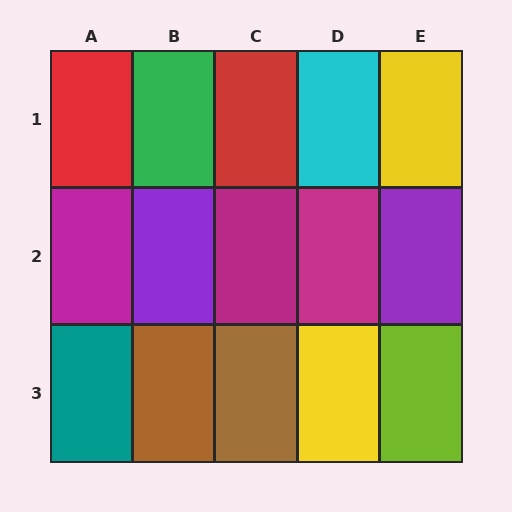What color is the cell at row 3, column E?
Lime.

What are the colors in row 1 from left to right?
Red, green, red, cyan, yellow.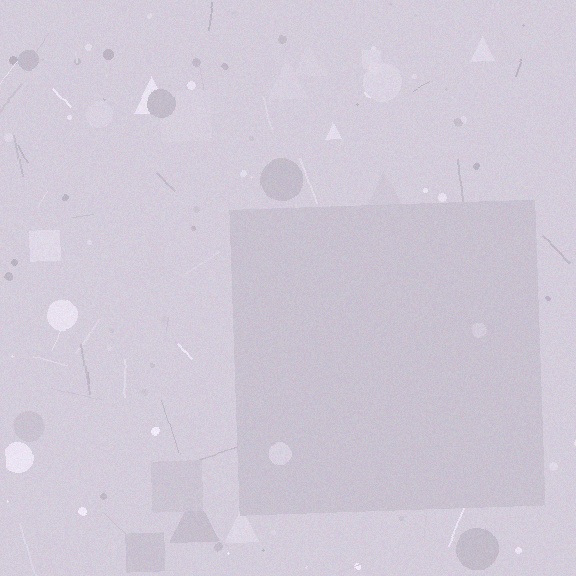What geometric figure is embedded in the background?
A square is embedded in the background.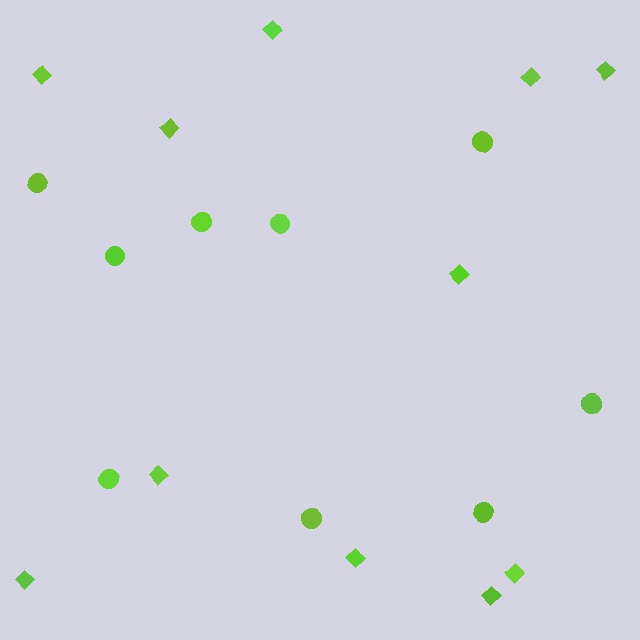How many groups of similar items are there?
There are 2 groups: one group of diamonds (11) and one group of circles (9).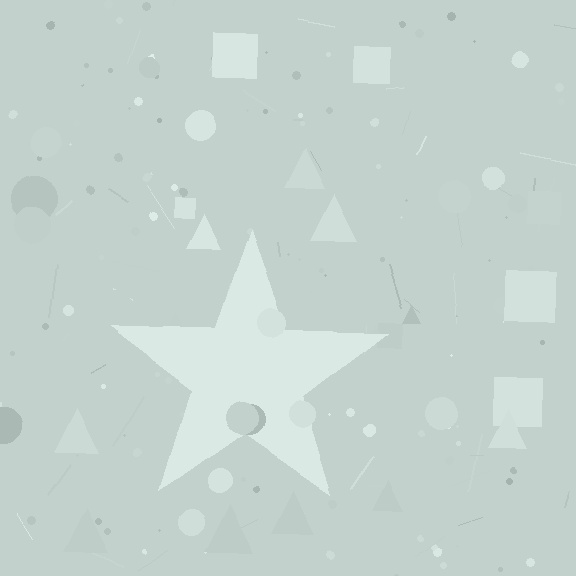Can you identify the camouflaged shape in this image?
The camouflaged shape is a star.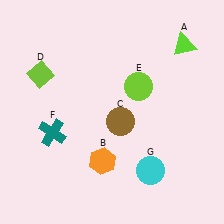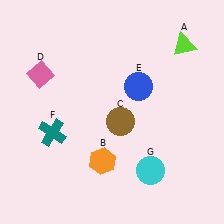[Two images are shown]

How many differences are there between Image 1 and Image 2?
There are 2 differences between the two images.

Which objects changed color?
D changed from lime to pink. E changed from lime to blue.